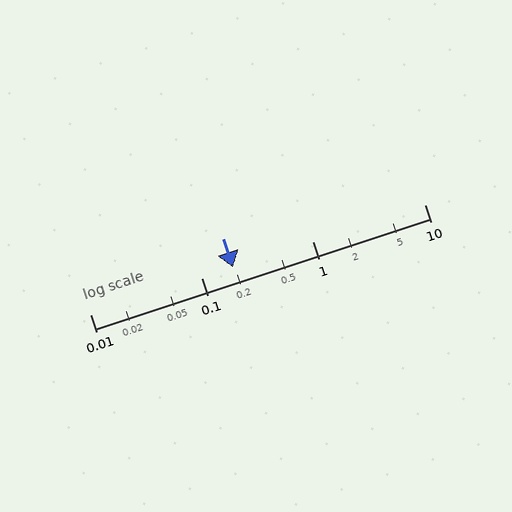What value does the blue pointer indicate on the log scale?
The pointer indicates approximately 0.19.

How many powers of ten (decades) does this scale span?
The scale spans 3 decades, from 0.01 to 10.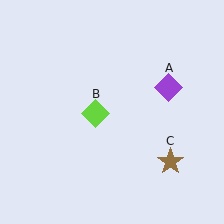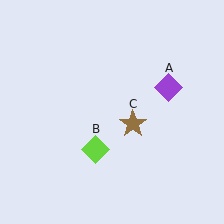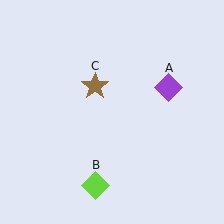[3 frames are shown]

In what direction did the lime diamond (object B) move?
The lime diamond (object B) moved down.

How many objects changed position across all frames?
2 objects changed position: lime diamond (object B), brown star (object C).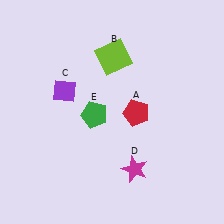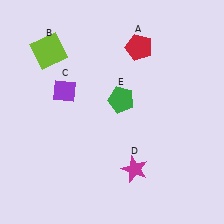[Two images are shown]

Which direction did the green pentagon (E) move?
The green pentagon (E) moved right.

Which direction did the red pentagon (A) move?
The red pentagon (A) moved up.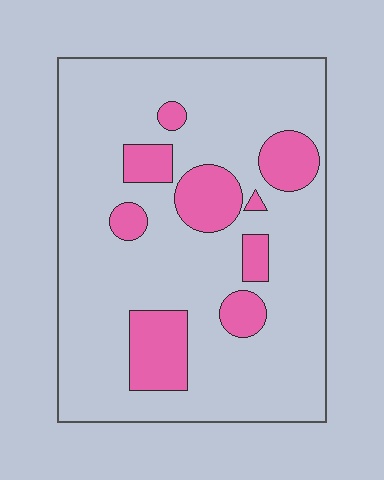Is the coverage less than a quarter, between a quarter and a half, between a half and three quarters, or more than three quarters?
Less than a quarter.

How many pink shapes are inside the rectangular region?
9.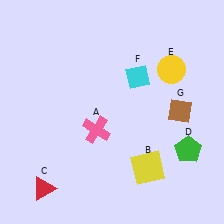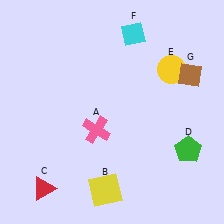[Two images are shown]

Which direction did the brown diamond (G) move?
The brown diamond (G) moved up.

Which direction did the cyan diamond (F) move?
The cyan diamond (F) moved up.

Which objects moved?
The objects that moved are: the yellow square (B), the cyan diamond (F), the brown diamond (G).